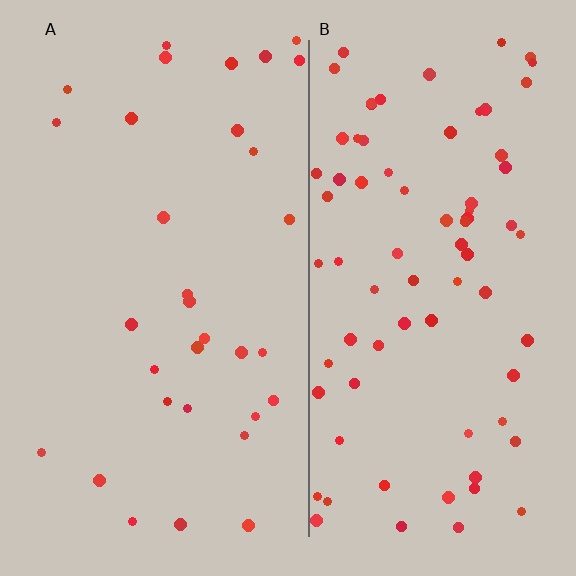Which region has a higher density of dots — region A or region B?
B (the right).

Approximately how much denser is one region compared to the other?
Approximately 2.4× — region B over region A.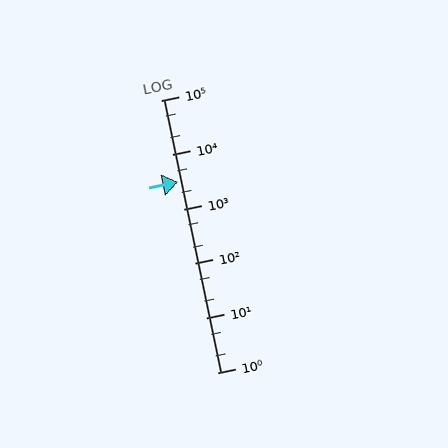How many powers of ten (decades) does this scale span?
The scale spans 5 decades, from 1 to 100000.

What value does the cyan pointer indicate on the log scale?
The pointer indicates approximately 3200.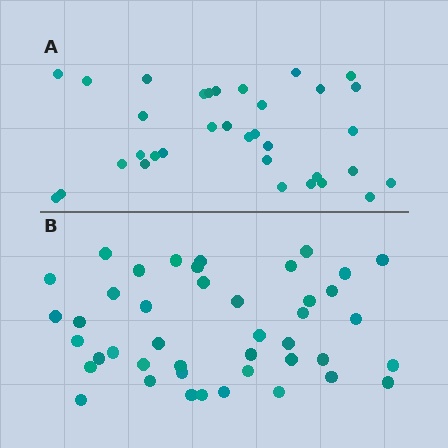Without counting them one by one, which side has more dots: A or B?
Region B (the bottom region) has more dots.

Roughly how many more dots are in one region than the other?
Region B has roughly 8 or so more dots than region A.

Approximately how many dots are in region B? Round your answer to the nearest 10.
About 40 dots. (The exact count is 43, which rounds to 40.)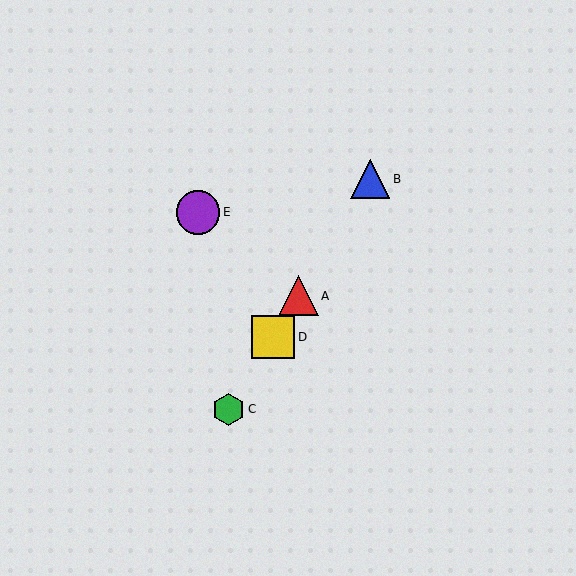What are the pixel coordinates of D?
Object D is at (273, 337).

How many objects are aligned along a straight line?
4 objects (A, B, C, D) are aligned along a straight line.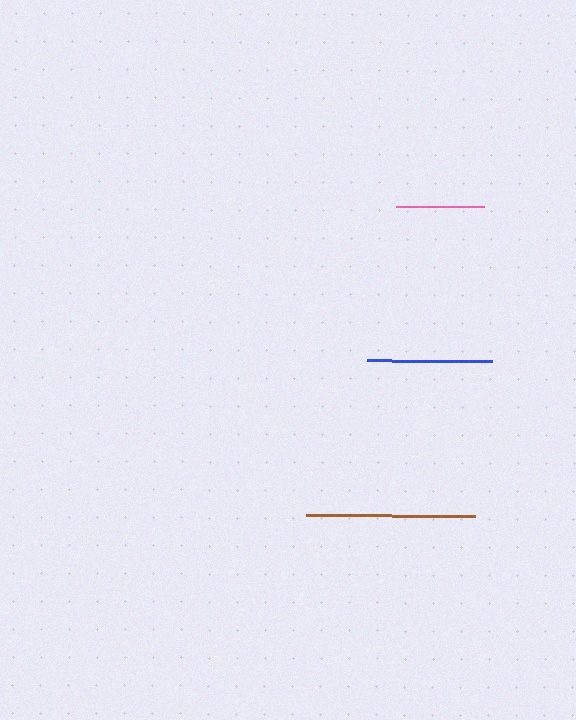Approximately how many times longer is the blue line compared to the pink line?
The blue line is approximately 1.4 times the length of the pink line.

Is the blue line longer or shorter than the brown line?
The brown line is longer than the blue line.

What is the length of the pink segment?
The pink segment is approximately 88 pixels long.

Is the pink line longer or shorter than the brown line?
The brown line is longer than the pink line.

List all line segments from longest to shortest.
From longest to shortest: brown, blue, pink.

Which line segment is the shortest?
The pink line is the shortest at approximately 88 pixels.